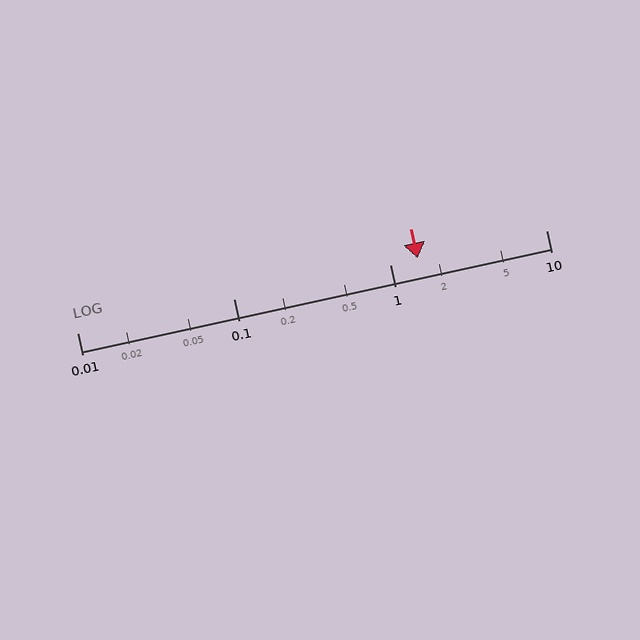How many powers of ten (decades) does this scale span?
The scale spans 3 decades, from 0.01 to 10.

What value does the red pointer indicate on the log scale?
The pointer indicates approximately 1.5.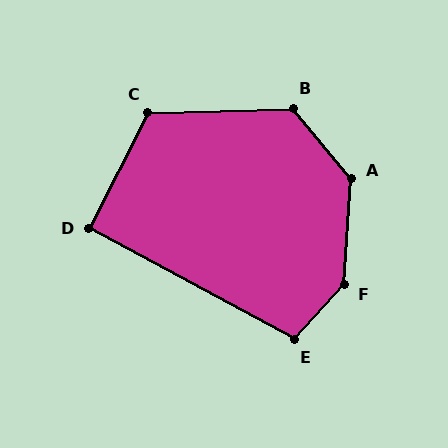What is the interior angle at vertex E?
Approximately 104 degrees (obtuse).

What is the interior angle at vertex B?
Approximately 128 degrees (obtuse).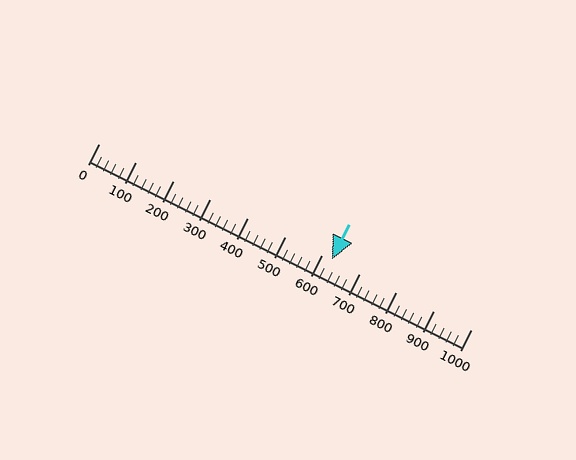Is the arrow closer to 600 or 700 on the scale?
The arrow is closer to 600.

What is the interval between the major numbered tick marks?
The major tick marks are spaced 100 units apart.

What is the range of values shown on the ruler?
The ruler shows values from 0 to 1000.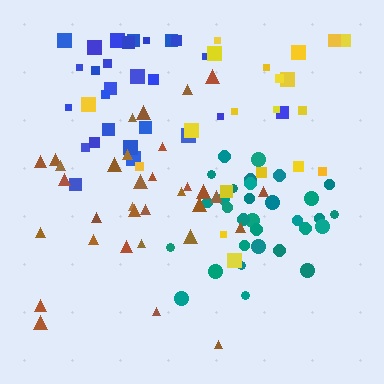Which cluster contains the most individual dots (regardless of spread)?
Brown (33).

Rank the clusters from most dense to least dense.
teal, blue, brown, yellow.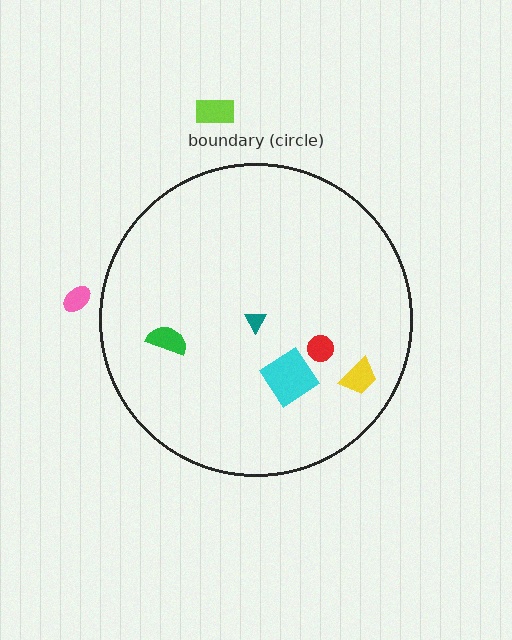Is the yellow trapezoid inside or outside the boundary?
Inside.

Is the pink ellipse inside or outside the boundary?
Outside.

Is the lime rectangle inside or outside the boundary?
Outside.